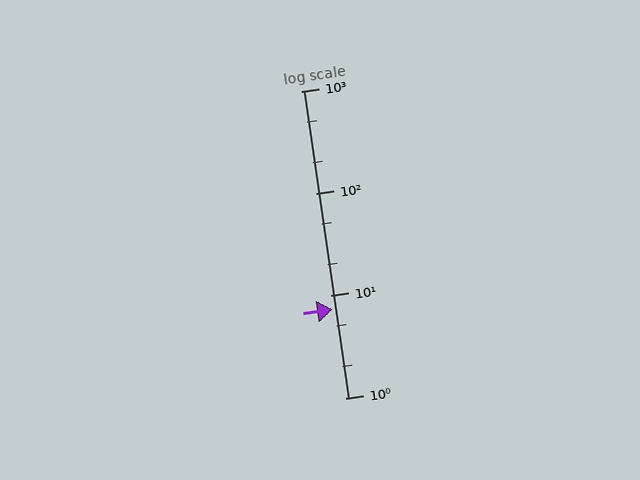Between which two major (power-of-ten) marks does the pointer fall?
The pointer is between 1 and 10.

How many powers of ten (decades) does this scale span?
The scale spans 3 decades, from 1 to 1000.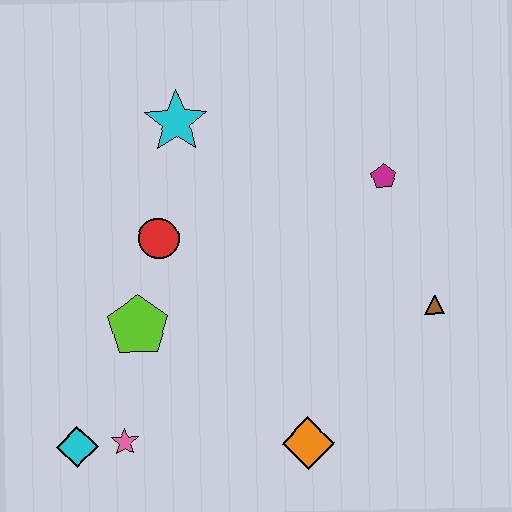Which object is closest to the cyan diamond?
The pink star is closest to the cyan diamond.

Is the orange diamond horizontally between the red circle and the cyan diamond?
No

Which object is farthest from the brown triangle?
The cyan diamond is farthest from the brown triangle.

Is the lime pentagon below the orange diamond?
No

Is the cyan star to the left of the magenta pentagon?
Yes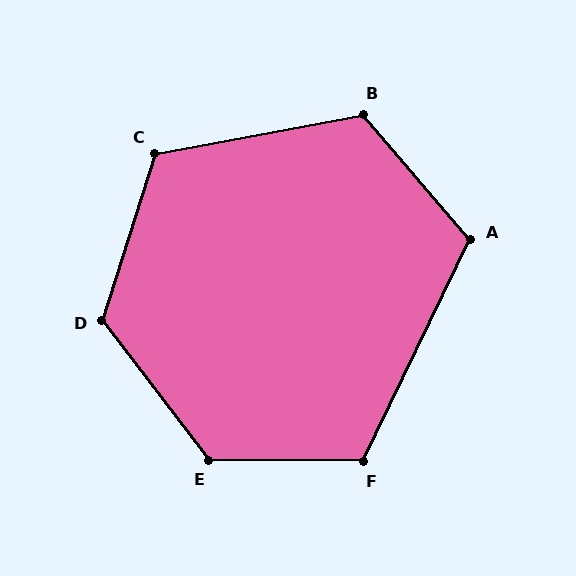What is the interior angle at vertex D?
Approximately 125 degrees (obtuse).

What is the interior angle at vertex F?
Approximately 115 degrees (obtuse).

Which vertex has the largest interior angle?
E, at approximately 128 degrees.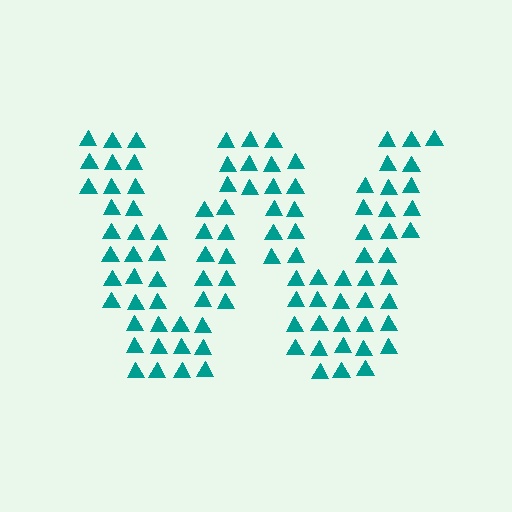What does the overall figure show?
The overall figure shows the letter W.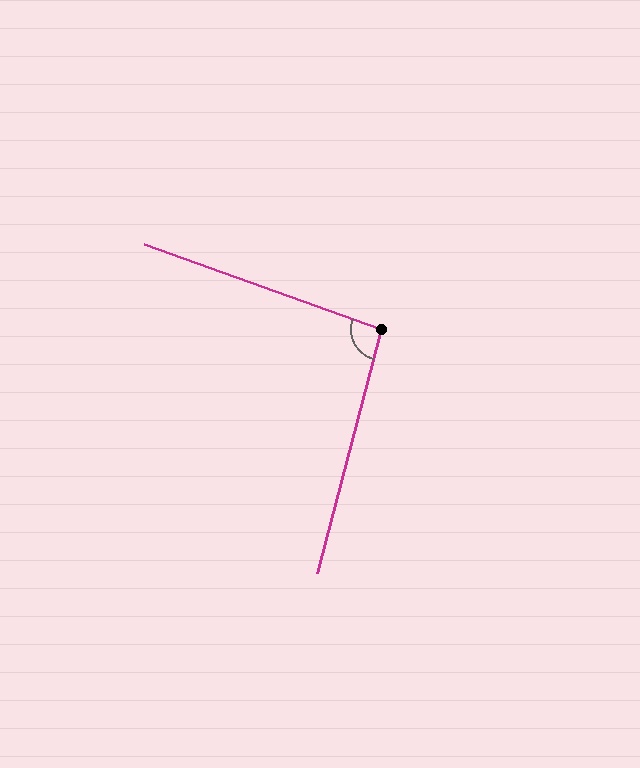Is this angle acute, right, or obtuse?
It is approximately a right angle.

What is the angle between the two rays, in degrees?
Approximately 95 degrees.